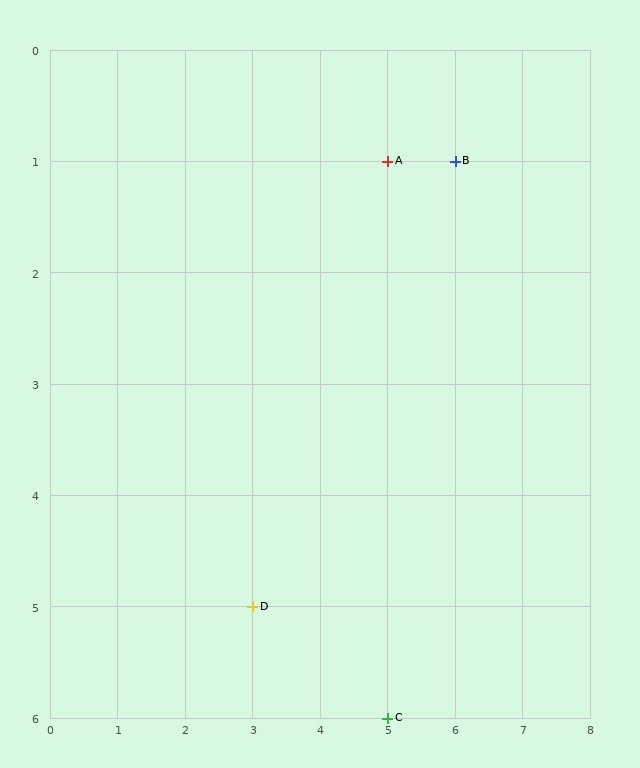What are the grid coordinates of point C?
Point C is at grid coordinates (5, 6).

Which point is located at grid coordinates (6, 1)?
Point B is at (6, 1).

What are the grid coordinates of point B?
Point B is at grid coordinates (6, 1).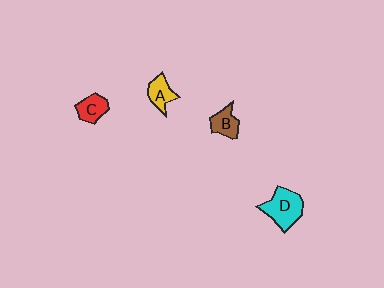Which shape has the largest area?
Shape D (cyan).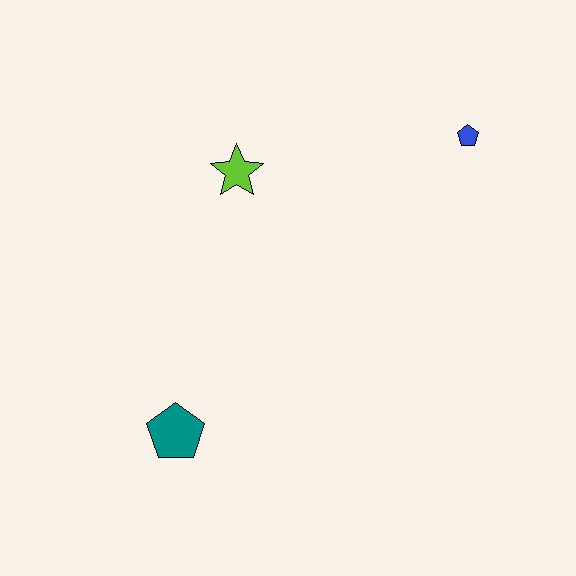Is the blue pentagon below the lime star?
No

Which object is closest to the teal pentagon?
The lime star is closest to the teal pentagon.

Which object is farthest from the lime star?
The teal pentagon is farthest from the lime star.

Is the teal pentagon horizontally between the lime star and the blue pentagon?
No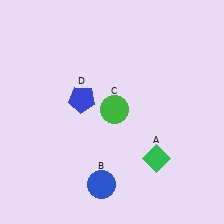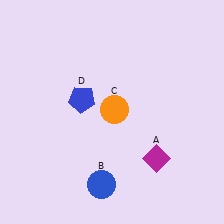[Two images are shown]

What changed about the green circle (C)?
In Image 1, C is green. In Image 2, it changed to orange.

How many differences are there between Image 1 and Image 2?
There are 2 differences between the two images.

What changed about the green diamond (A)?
In Image 1, A is green. In Image 2, it changed to magenta.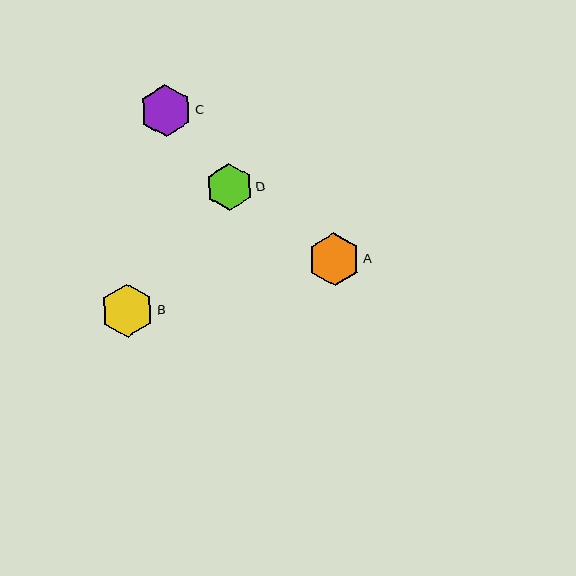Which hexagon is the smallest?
Hexagon D is the smallest with a size of approximately 47 pixels.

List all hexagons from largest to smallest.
From largest to smallest: B, A, C, D.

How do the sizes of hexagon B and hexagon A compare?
Hexagon B and hexagon A are approximately the same size.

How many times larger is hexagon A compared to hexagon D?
Hexagon A is approximately 1.1 times the size of hexagon D.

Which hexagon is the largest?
Hexagon B is the largest with a size of approximately 53 pixels.